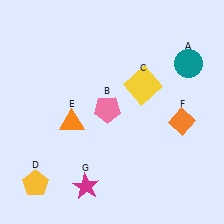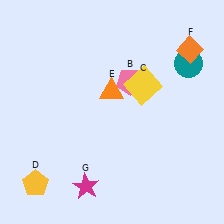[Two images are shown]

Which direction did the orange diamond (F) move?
The orange diamond (F) moved up.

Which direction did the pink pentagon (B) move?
The pink pentagon (B) moved up.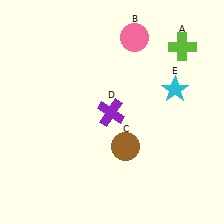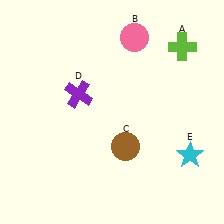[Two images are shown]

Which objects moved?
The objects that moved are: the purple cross (D), the cyan star (E).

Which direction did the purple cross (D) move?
The purple cross (D) moved left.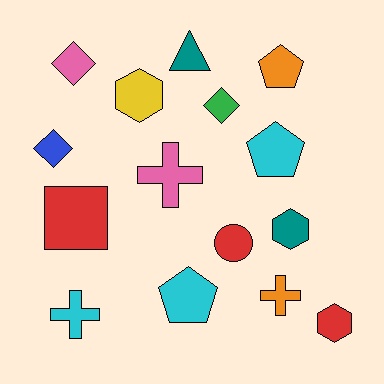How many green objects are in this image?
There is 1 green object.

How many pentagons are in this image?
There are 3 pentagons.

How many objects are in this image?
There are 15 objects.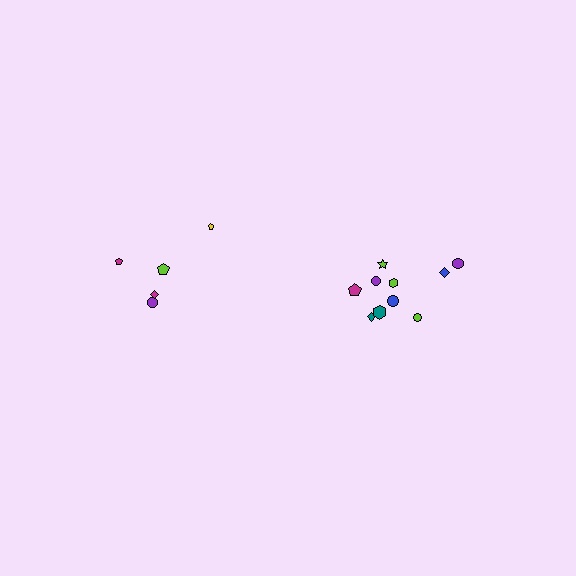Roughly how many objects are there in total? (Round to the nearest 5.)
Roughly 15 objects in total.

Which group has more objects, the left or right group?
The right group.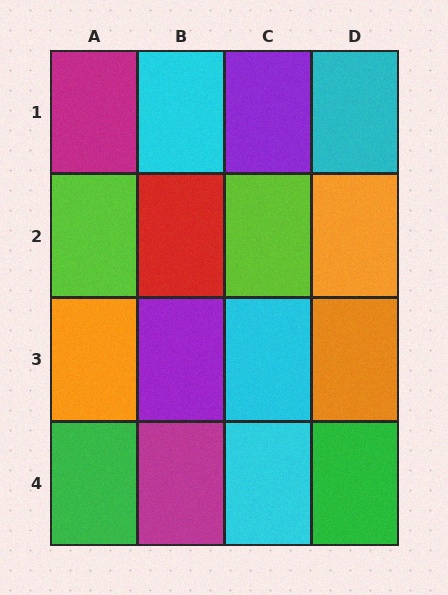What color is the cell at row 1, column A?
Magenta.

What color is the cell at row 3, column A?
Orange.